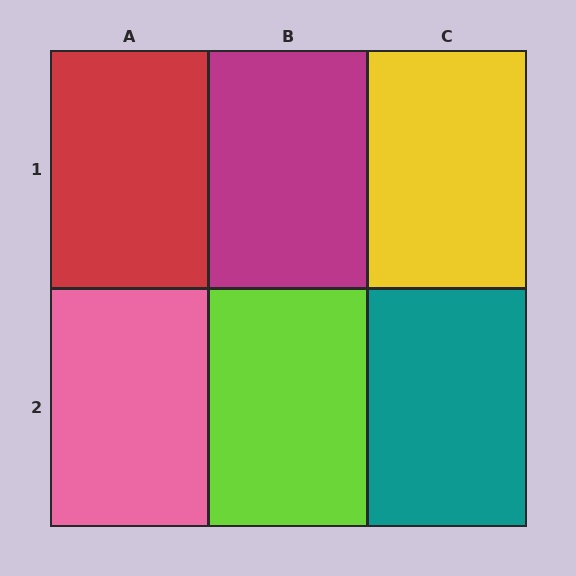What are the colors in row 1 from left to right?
Red, magenta, yellow.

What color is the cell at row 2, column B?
Lime.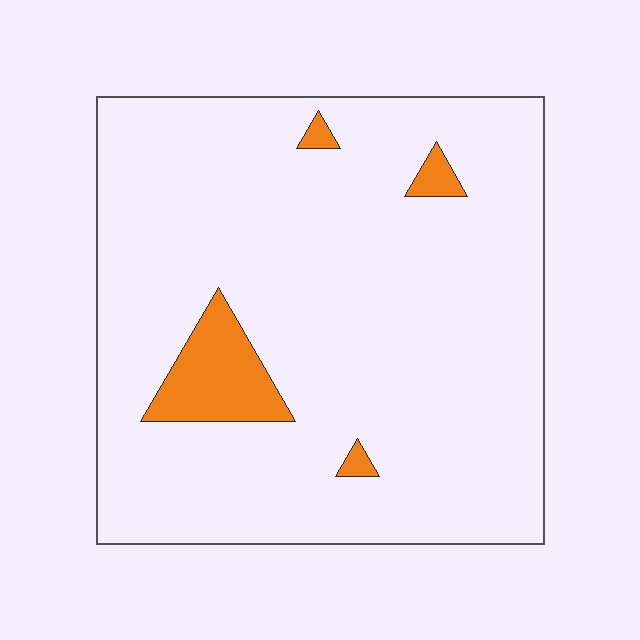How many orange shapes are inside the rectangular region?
4.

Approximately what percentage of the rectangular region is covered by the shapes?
Approximately 5%.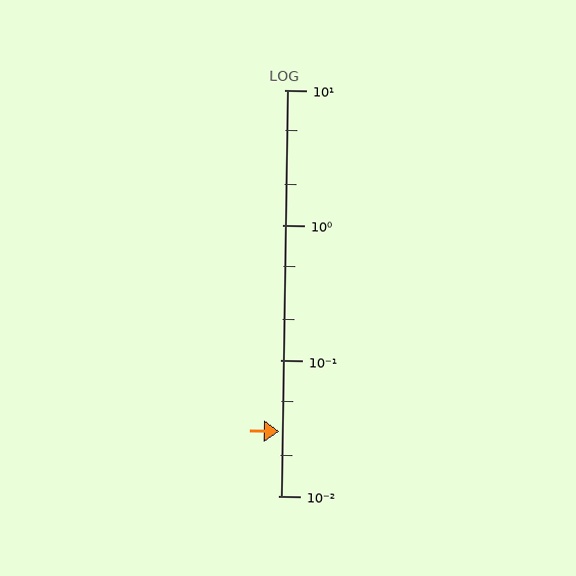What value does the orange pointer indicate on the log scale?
The pointer indicates approximately 0.03.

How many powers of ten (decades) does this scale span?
The scale spans 3 decades, from 0.01 to 10.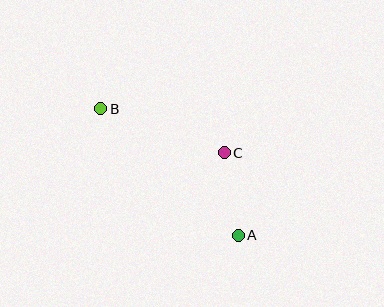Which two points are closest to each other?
Points A and C are closest to each other.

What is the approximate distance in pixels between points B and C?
The distance between B and C is approximately 131 pixels.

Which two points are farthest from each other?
Points A and B are farthest from each other.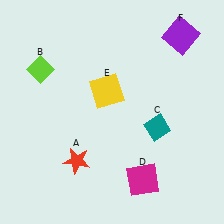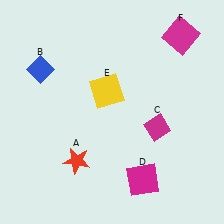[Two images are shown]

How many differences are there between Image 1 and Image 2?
There are 3 differences between the two images.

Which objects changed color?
B changed from lime to blue. C changed from teal to magenta. F changed from purple to magenta.